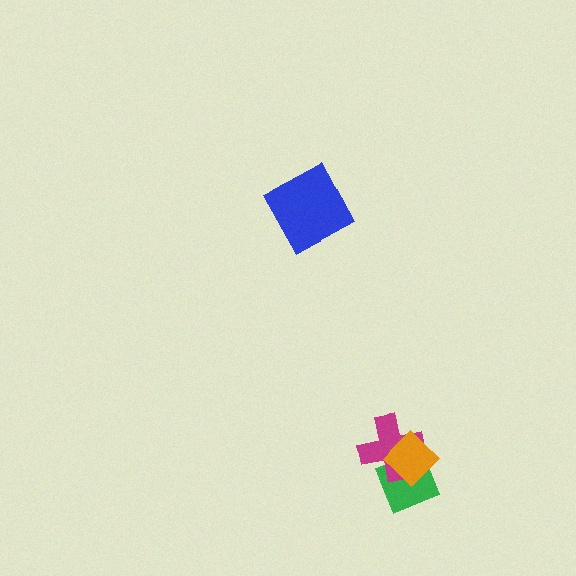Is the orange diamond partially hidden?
No, no other shape covers it.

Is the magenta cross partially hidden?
Yes, it is partially covered by another shape.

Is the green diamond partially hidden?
Yes, it is partially covered by another shape.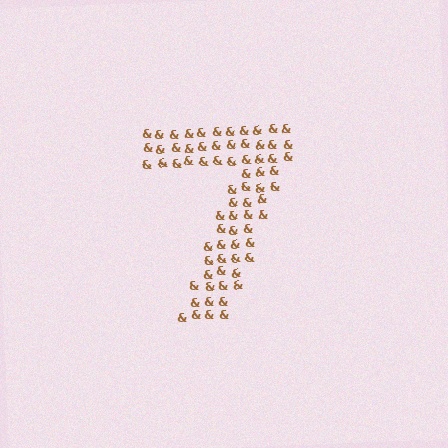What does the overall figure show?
The overall figure shows the digit 7.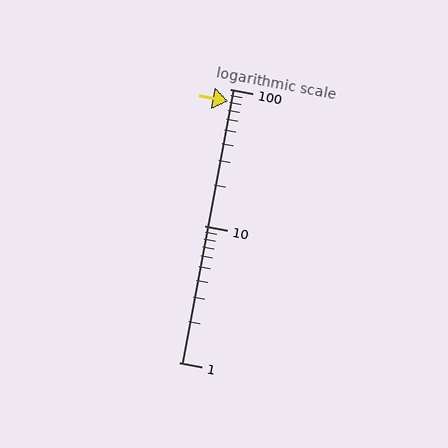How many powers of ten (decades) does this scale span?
The scale spans 2 decades, from 1 to 100.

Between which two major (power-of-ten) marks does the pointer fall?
The pointer is between 10 and 100.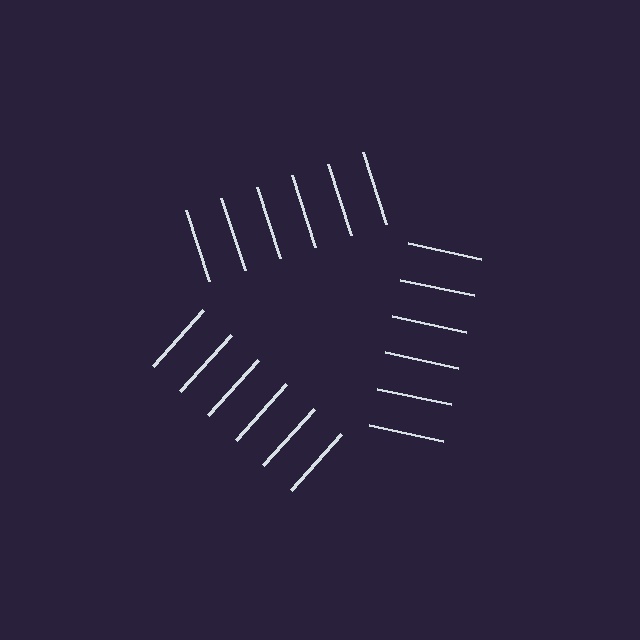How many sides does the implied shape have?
3 sides — the line-ends trace a triangle.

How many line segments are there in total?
18 — 6 along each of the 3 edges.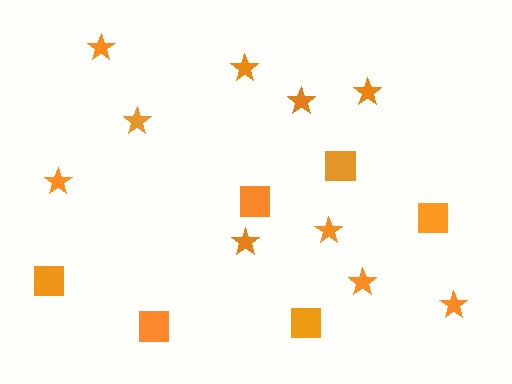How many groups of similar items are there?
There are 2 groups: one group of stars (10) and one group of squares (6).